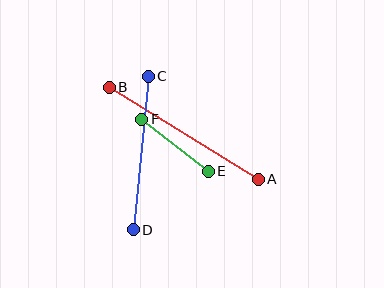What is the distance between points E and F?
The distance is approximately 84 pixels.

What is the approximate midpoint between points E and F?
The midpoint is at approximately (175, 145) pixels.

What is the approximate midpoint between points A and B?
The midpoint is at approximately (184, 133) pixels.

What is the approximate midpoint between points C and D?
The midpoint is at approximately (141, 153) pixels.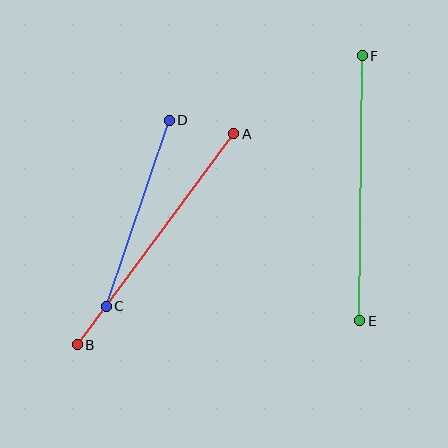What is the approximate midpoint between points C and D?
The midpoint is at approximately (138, 213) pixels.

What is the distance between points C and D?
The distance is approximately 196 pixels.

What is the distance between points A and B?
The distance is approximately 263 pixels.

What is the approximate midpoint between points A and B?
The midpoint is at approximately (155, 239) pixels.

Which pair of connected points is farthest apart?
Points E and F are farthest apart.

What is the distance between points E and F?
The distance is approximately 265 pixels.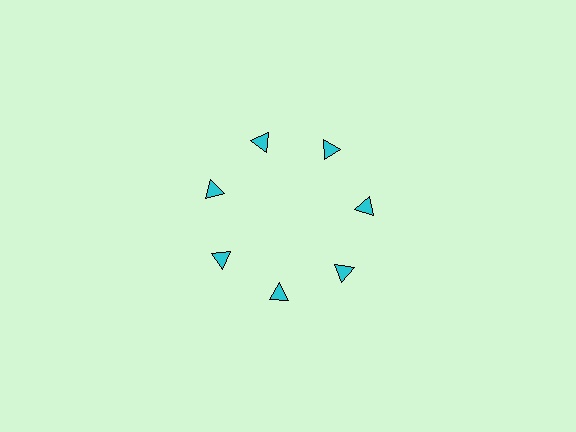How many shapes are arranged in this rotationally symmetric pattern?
There are 7 shapes, arranged in 7 groups of 1.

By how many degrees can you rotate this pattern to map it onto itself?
The pattern maps onto itself every 51 degrees of rotation.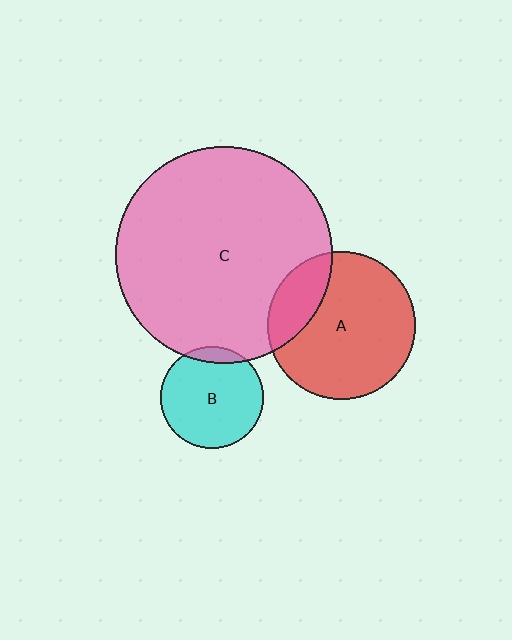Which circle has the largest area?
Circle C (pink).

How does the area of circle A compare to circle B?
Approximately 2.1 times.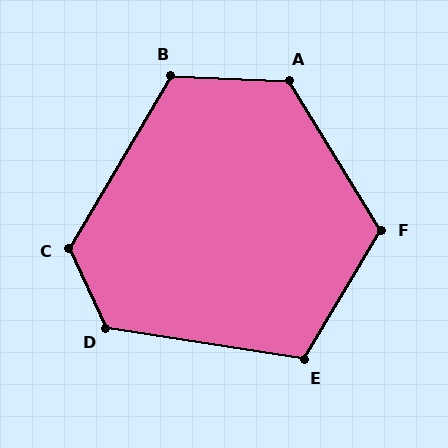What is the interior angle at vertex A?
Approximately 124 degrees (obtuse).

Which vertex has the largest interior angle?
C, at approximately 124 degrees.